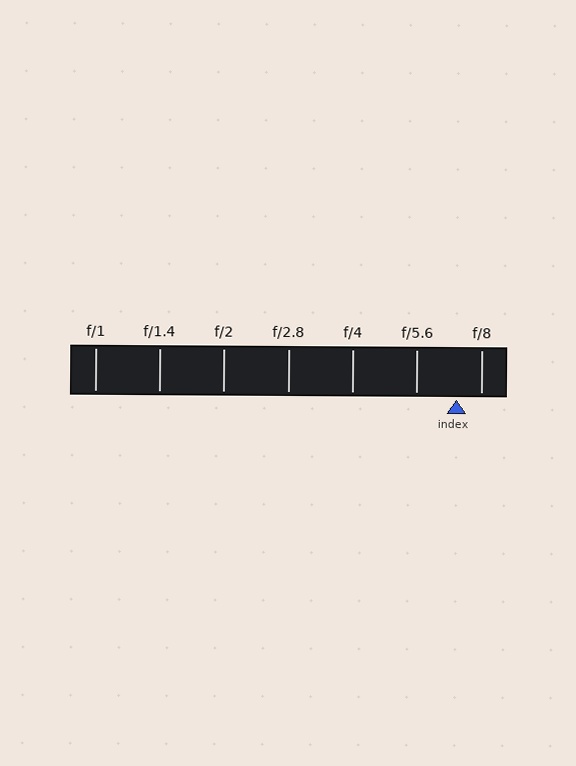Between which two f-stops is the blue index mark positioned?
The index mark is between f/5.6 and f/8.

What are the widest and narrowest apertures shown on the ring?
The widest aperture shown is f/1 and the narrowest is f/8.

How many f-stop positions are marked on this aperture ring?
There are 7 f-stop positions marked.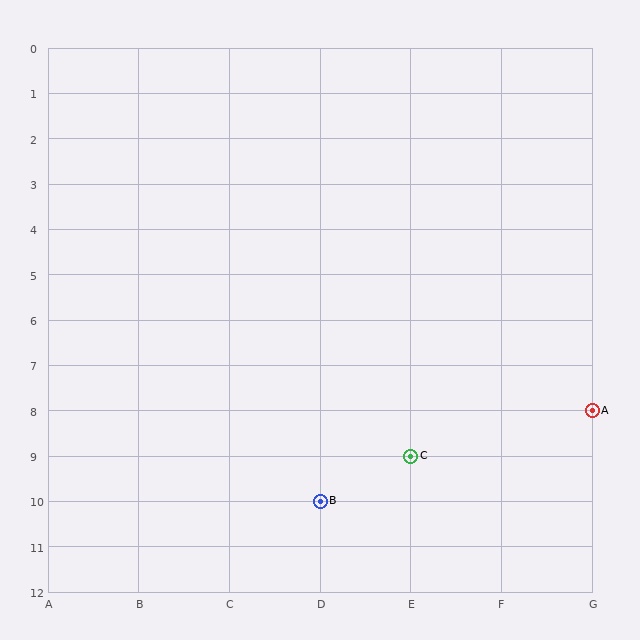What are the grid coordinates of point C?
Point C is at grid coordinates (E, 9).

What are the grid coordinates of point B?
Point B is at grid coordinates (D, 10).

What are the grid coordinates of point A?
Point A is at grid coordinates (G, 8).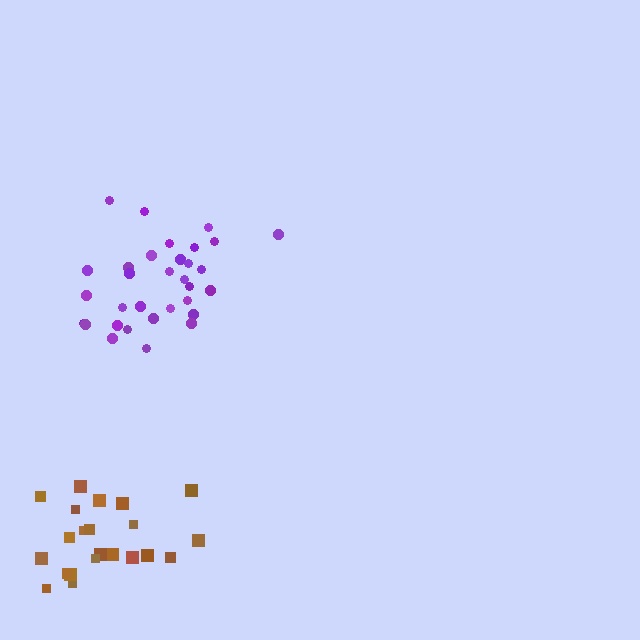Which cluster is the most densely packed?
Brown.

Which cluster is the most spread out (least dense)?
Purple.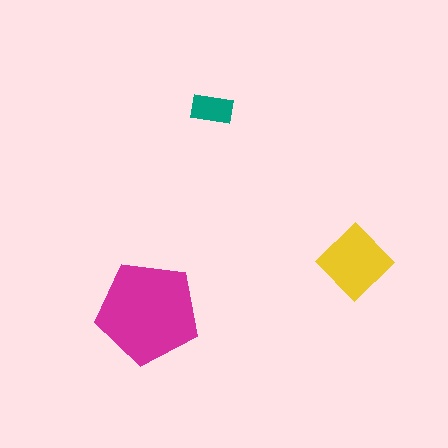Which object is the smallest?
The teal rectangle.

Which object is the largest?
The magenta pentagon.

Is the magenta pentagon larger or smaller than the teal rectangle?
Larger.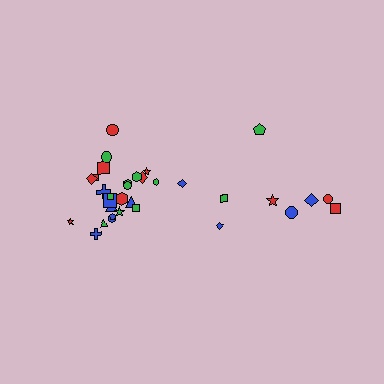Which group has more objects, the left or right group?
The left group.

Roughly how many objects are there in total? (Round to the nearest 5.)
Roughly 35 objects in total.